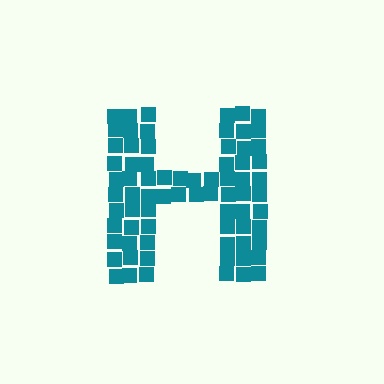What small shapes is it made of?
It is made of small squares.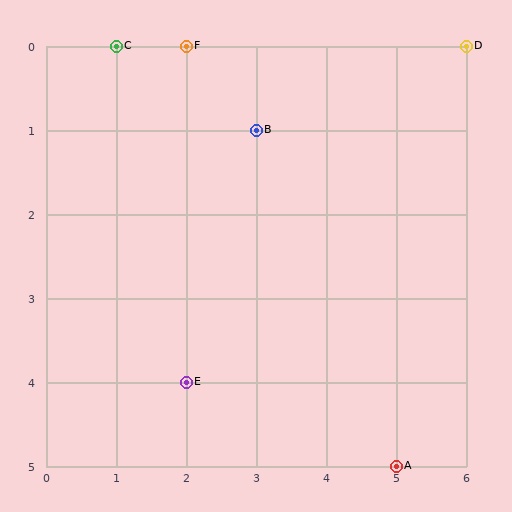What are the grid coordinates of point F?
Point F is at grid coordinates (2, 0).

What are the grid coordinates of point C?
Point C is at grid coordinates (1, 0).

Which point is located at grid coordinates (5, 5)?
Point A is at (5, 5).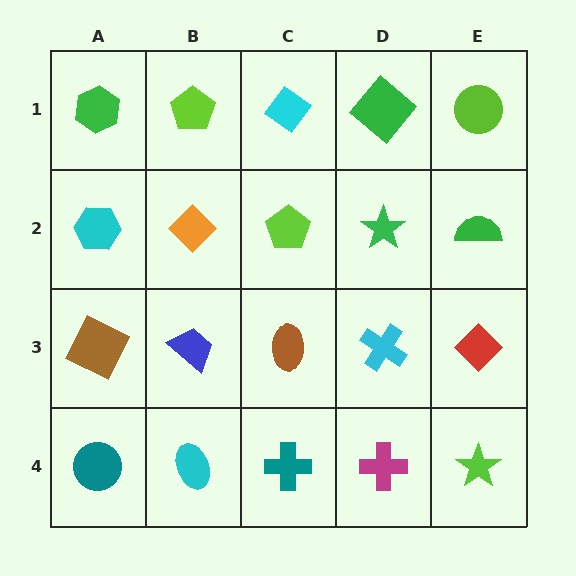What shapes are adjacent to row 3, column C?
A lime pentagon (row 2, column C), a teal cross (row 4, column C), a blue trapezoid (row 3, column B), a cyan cross (row 3, column D).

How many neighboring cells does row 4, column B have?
3.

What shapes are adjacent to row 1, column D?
A green star (row 2, column D), a cyan diamond (row 1, column C), a lime circle (row 1, column E).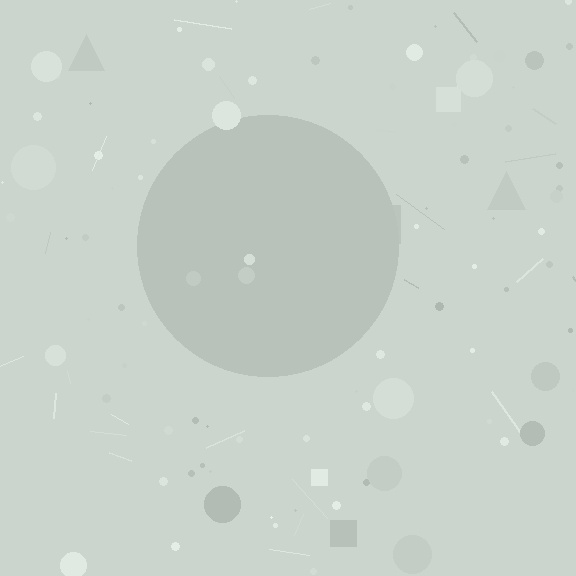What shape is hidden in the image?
A circle is hidden in the image.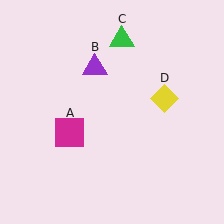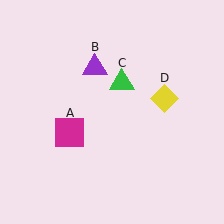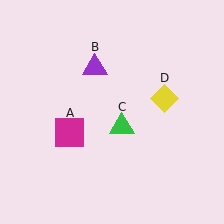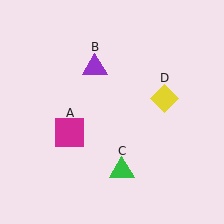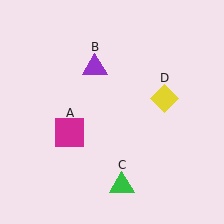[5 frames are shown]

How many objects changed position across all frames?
1 object changed position: green triangle (object C).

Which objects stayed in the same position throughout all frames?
Magenta square (object A) and purple triangle (object B) and yellow diamond (object D) remained stationary.